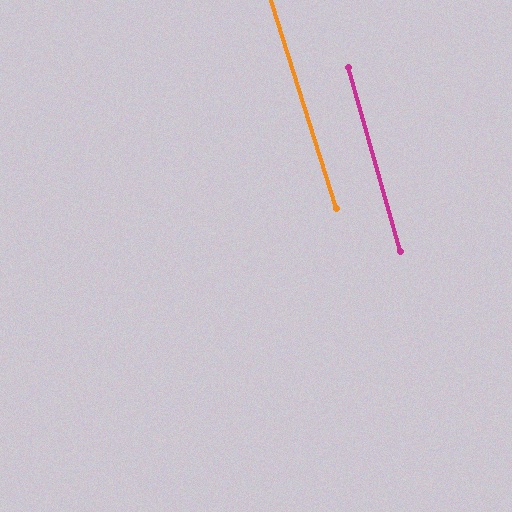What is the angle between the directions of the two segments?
Approximately 2 degrees.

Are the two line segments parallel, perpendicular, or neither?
Parallel — their directions differ by only 1.6°.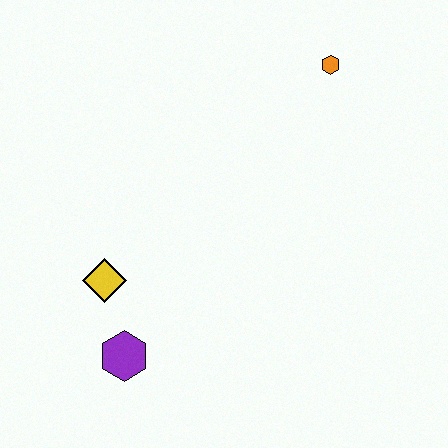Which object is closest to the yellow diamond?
The purple hexagon is closest to the yellow diamond.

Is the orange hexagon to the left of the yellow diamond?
No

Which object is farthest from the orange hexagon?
The purple hexagon is farthest from the orange hexagon.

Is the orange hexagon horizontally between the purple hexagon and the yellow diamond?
No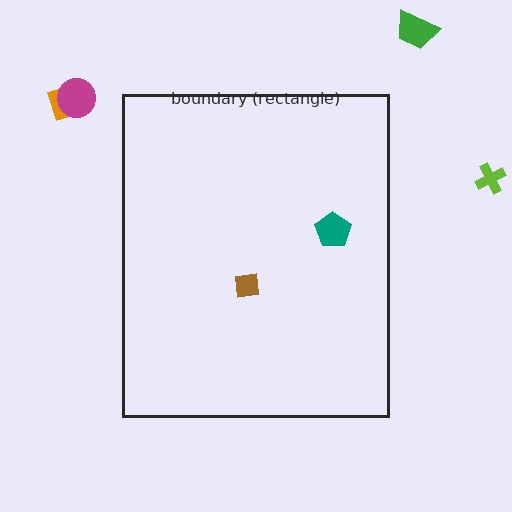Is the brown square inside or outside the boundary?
Inside.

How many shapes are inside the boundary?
2 inside, 4 outside.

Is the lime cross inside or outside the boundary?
Outside.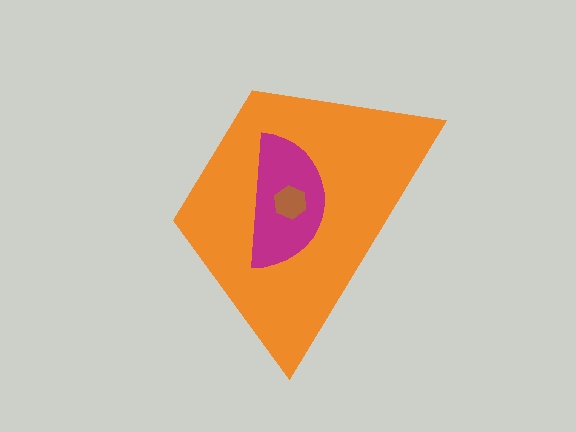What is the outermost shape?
The orange trapezoid.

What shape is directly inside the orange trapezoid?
The magenta semicircle.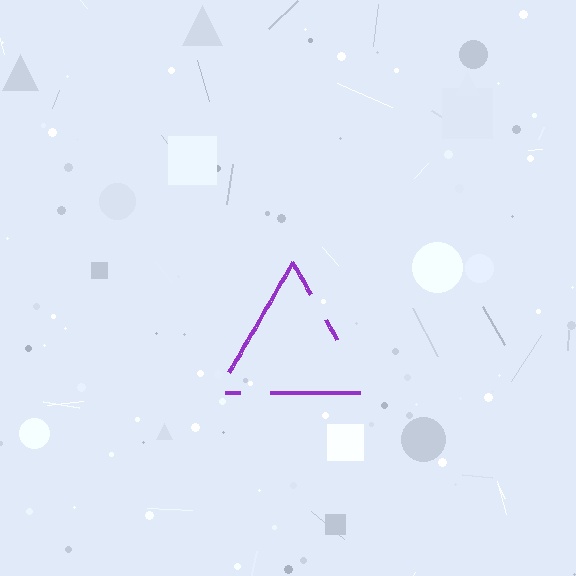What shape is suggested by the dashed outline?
The dashed outline suggests a triangle.